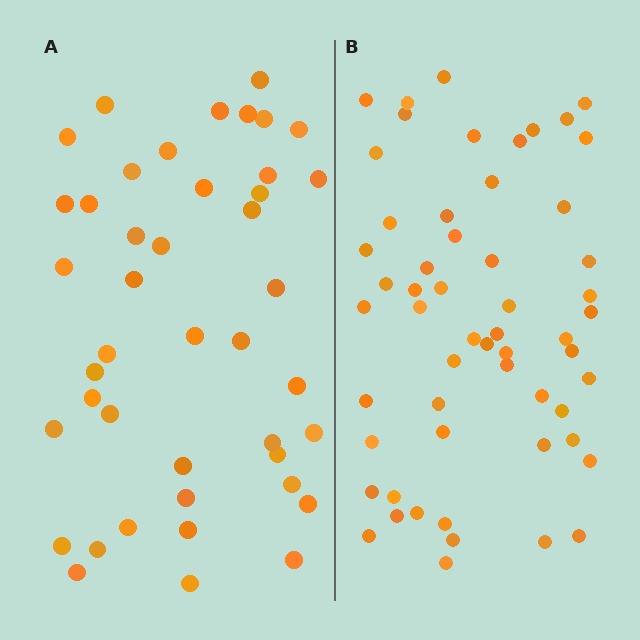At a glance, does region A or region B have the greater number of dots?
Region B (the right region) has more dots.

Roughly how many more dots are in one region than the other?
Region B has approximately 15 more dots than region A.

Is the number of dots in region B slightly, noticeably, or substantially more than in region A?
Region B has noticeably more, but not dramatically so. The ratio is roughly 1.3 to 1.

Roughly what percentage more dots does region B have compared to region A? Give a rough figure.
About 30% more.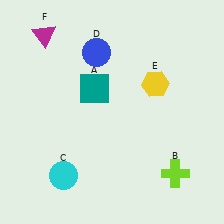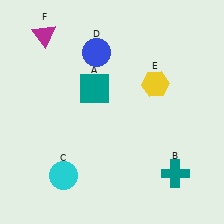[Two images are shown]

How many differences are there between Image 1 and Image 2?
There is 1 difference between the two images.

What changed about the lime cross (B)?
In Image 1, B is lime. In Image 2, it changed to teal.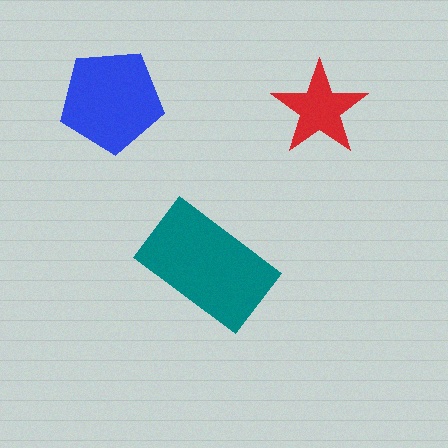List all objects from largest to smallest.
The teal rectangle, the blue pentagon, the red star.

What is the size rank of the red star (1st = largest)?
3rd.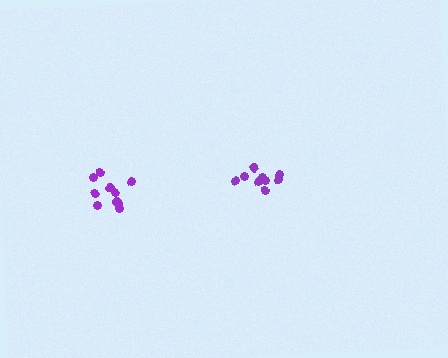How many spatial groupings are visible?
There are 2 spatial groupings.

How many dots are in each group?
Group 1: 10 dots, Group 2: 9 dots (19 total).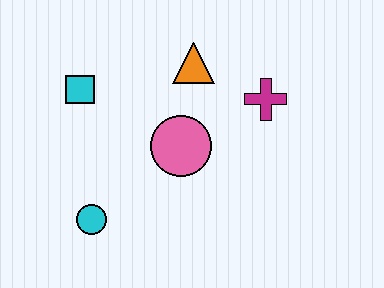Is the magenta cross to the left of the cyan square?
No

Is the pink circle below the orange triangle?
Yes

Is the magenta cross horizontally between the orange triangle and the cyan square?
No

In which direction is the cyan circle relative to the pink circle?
The cyan circle is to the left of the pink circle.